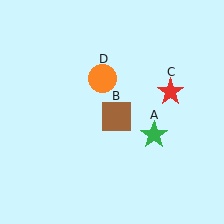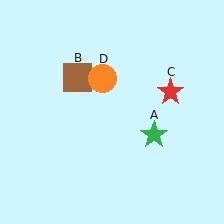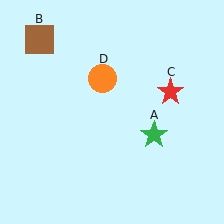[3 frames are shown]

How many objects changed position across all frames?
1 object changed position: brown square (object B).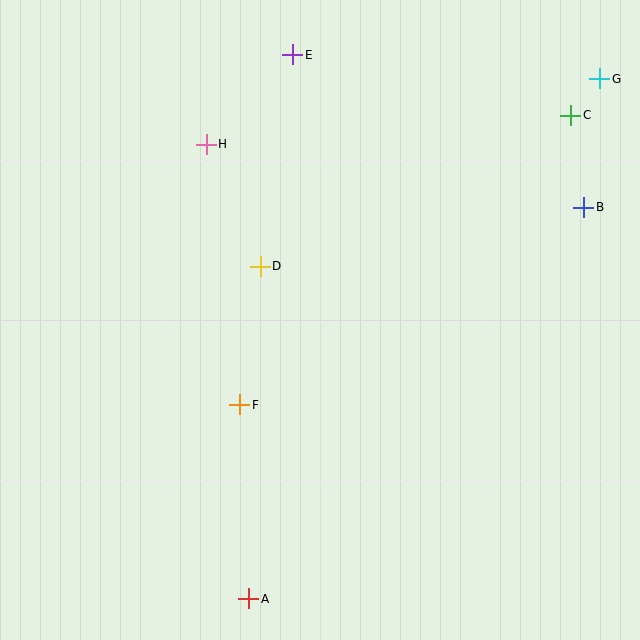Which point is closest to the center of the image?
Point D at (260, 266) is closest to the center.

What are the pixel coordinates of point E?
Point E is at (293, 55).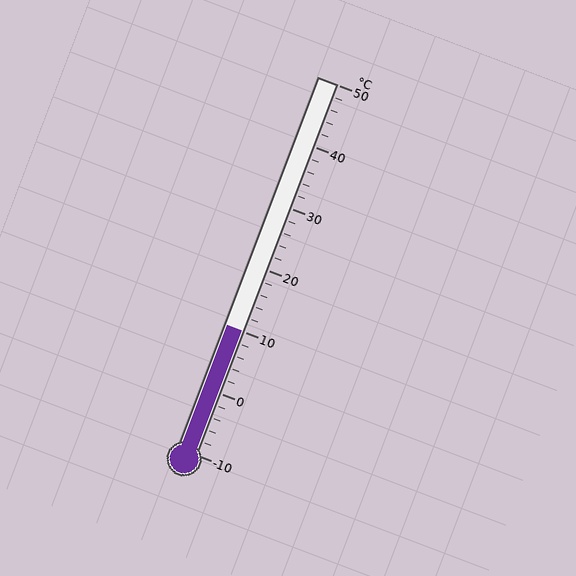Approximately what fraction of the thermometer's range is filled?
The thermometer is filled to approximately 35% of its range.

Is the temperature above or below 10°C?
The temperature is at 10°C.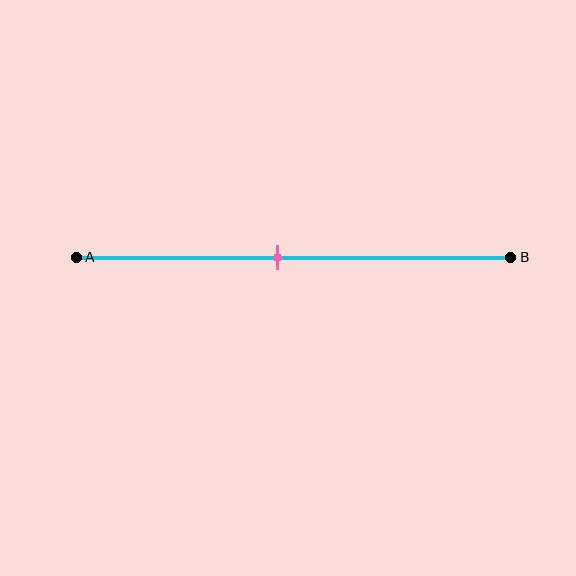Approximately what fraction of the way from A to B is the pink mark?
The pink mark is approximately 45% of the way from A to B.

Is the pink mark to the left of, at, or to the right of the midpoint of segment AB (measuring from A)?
The pink mark is to the left of the midpoint of segment AB.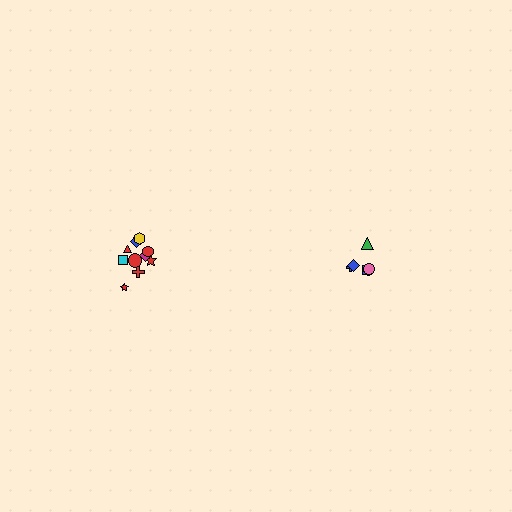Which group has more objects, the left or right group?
The left group.